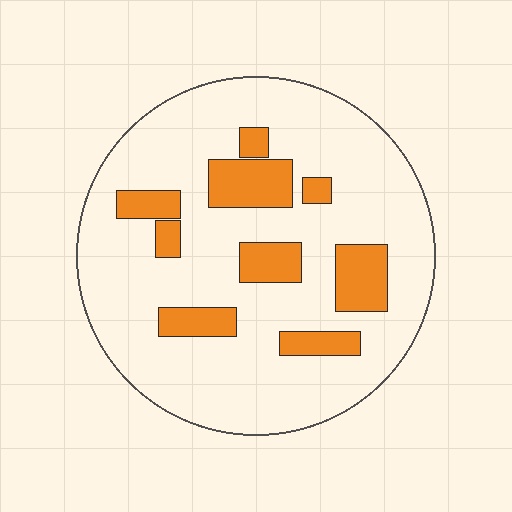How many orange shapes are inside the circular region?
9.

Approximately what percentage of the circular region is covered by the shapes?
Approximately 20%.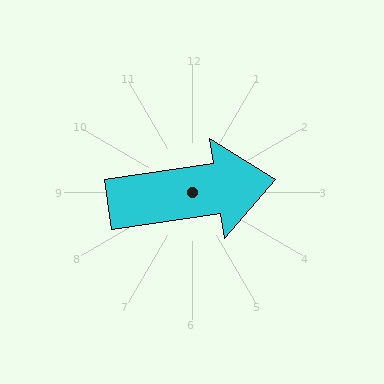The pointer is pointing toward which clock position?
Roughly 3 o'clock.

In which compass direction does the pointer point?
East.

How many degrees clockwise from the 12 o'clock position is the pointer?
Approximately 82 degrees.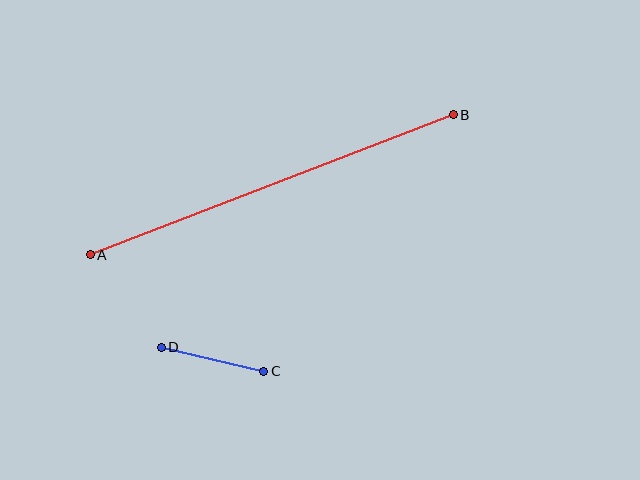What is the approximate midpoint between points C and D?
The midpoint is at approximately (213, 359) pixels.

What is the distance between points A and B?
The distance is approximately 389 pixels.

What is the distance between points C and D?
The distance is approximately 105 pixels.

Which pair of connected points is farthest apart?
Points A and B are farthest apart.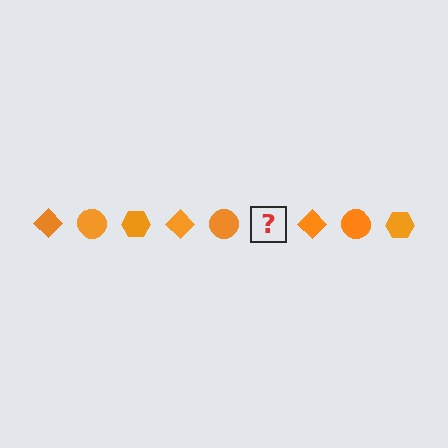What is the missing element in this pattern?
The missing element is an orange hexagon.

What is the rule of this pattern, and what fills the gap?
The rule is that the pattern cycles through diamond, circle, hexagon shapes in orange. The gap should be filled with an orange hexagon.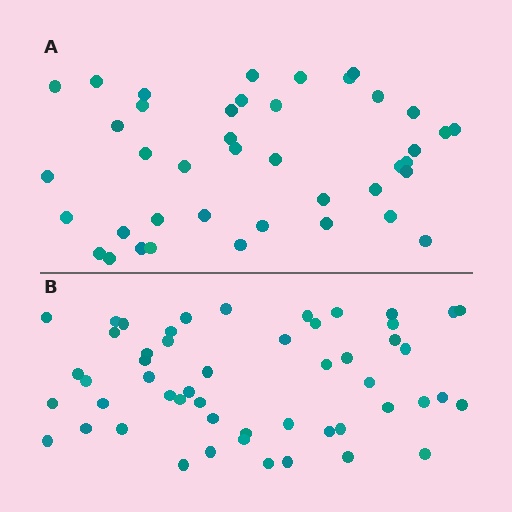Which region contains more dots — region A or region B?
Region B (the bottom region) has more dots.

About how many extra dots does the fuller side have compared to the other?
Region B has roughly 12 or so more dots than region A.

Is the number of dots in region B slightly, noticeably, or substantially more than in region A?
Region B has noticeably more, but not dramatically so. The ratio is roughly 1.3 to 1.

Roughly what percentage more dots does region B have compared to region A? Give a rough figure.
About 25% more.